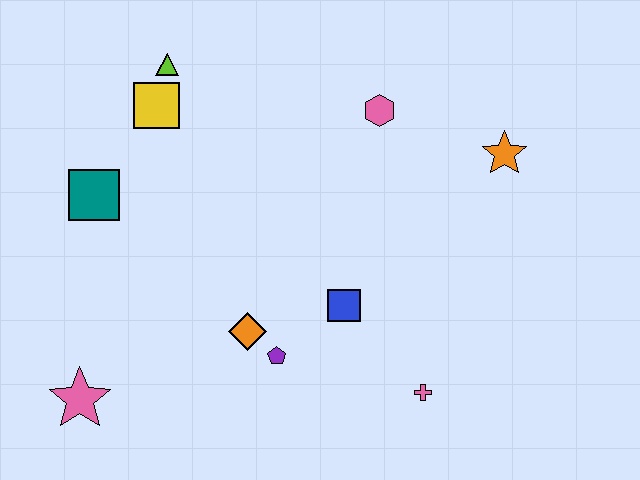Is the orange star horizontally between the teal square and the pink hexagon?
No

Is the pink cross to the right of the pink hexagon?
Yes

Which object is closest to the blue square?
The purple pentagon is closest to the blue square.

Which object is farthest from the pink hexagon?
The pink star is farthest from the pink hexagon.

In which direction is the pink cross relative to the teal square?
The pink cross is to the right of the teal square.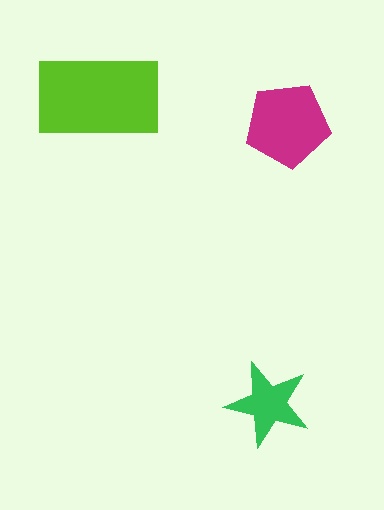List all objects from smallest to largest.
The green star, the magenta pentagon, the lime rectangle.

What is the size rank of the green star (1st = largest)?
3rd.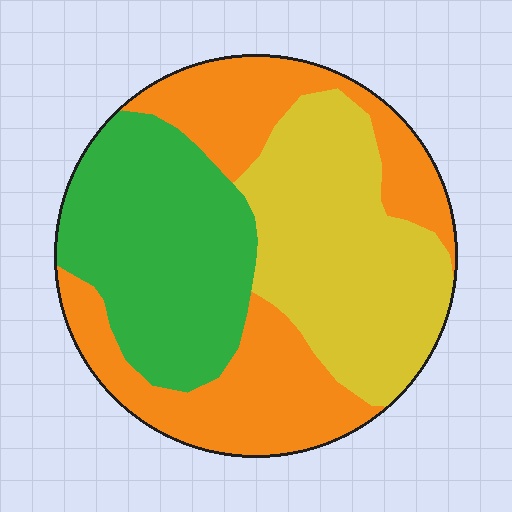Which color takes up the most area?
Orange, at roughly 35%.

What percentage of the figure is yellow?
Yellow covers roughly 30% of the figure.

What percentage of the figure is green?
Green covers 31% of the figure.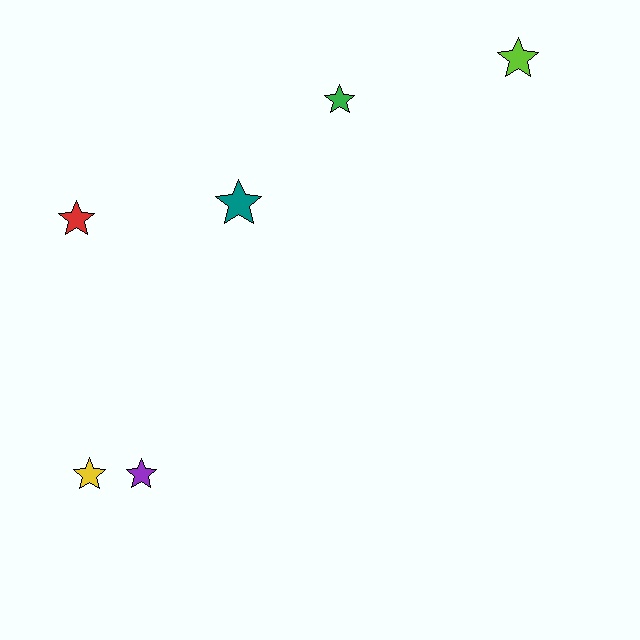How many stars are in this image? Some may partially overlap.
There are 6 stars.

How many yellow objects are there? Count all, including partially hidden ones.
There is 1 yellow object.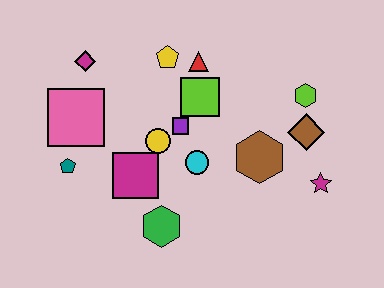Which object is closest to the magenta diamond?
The pink square is closest to the magenta diamond.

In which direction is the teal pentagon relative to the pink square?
The teal pentagon is below the pink square.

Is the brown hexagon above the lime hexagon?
No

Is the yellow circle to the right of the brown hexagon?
No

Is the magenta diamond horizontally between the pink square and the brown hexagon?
Yes